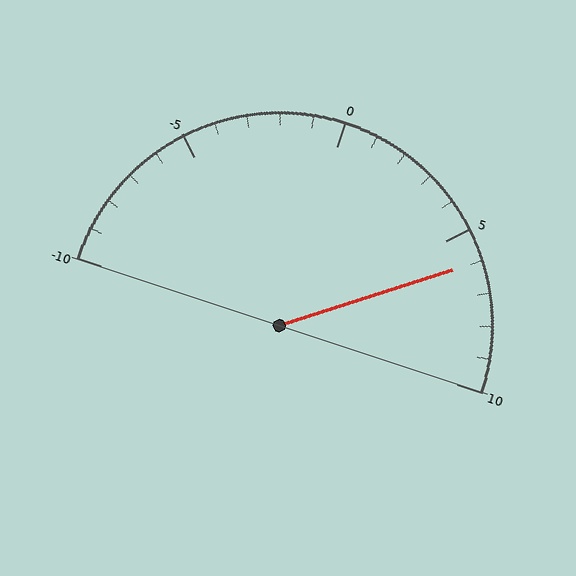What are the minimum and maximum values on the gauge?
The gauge ranges from -10 to 10.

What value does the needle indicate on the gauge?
The needle indicates approximately 6.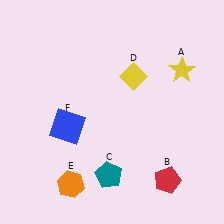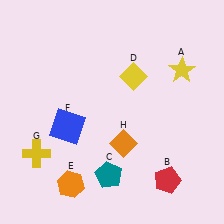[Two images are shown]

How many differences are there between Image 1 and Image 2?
There are 2 differences between the two images.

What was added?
A yellow cross (G), an orange diamond (H) were added in Image 2.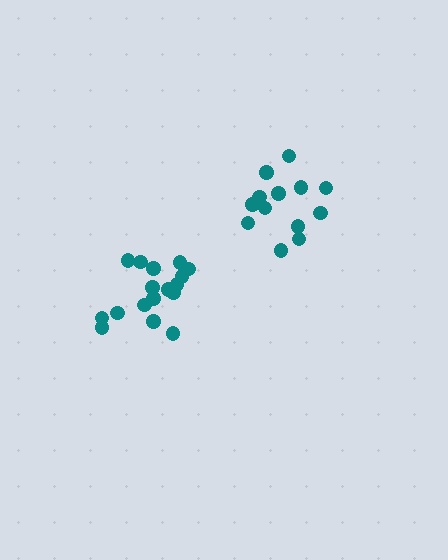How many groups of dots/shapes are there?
There are 2 groups.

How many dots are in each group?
Group 1: 13 dots, Group 2: 18 dots (31 total).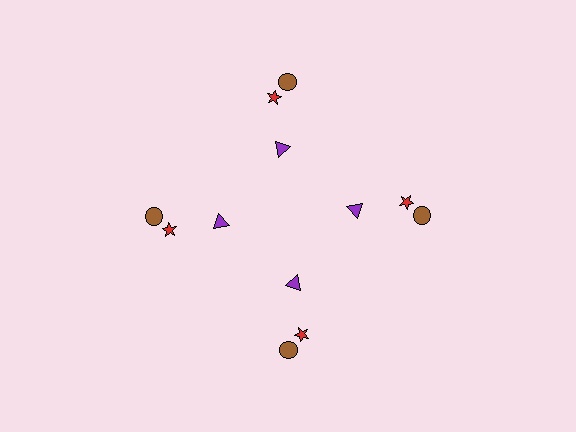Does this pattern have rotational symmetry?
Yes, this pattern has 4-fold rotational symmetry. It looks the same after rotating 90 degrees around the center.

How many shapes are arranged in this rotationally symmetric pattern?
There are 12 shapes, arranged in 4 groups of 3.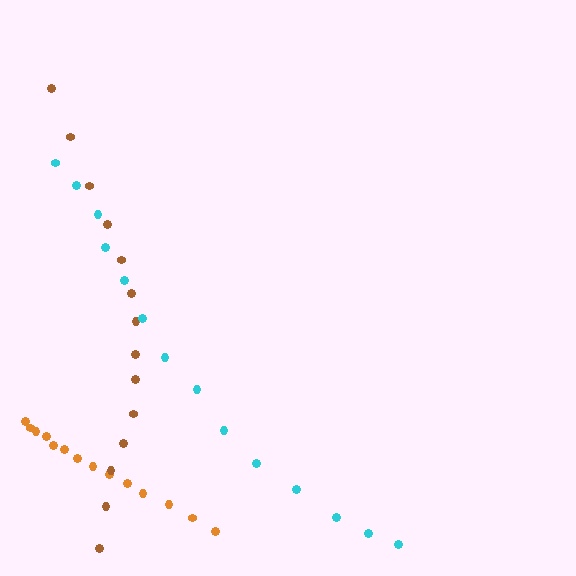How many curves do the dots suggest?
There are 3 distinct paths.